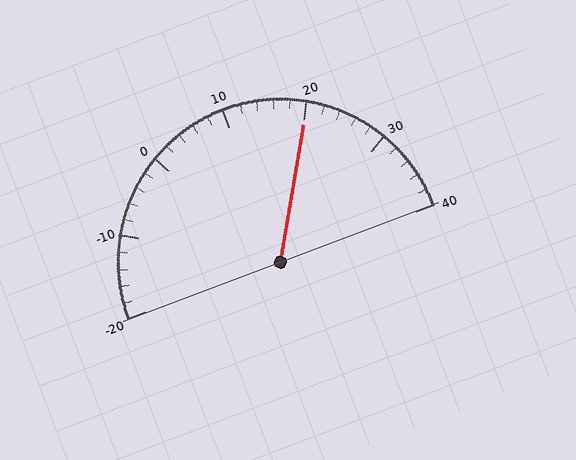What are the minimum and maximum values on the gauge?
The gauge ranges from -20 to 40.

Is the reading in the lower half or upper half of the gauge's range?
The reading is in the upper half of the range (-20 to 40).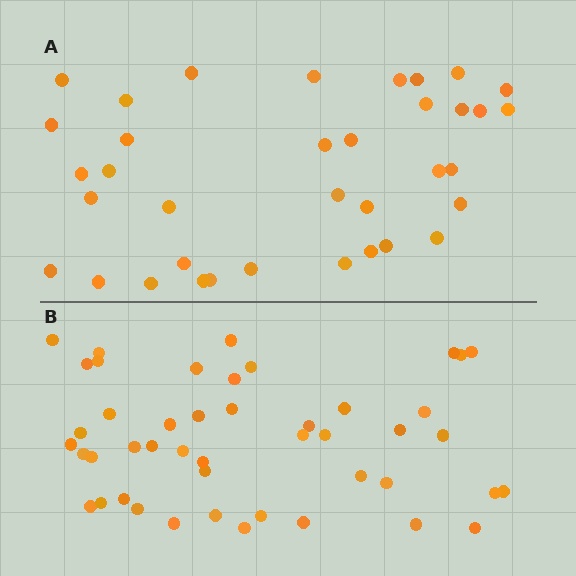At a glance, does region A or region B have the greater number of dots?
Region B (the bottom region) has more dots.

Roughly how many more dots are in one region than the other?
Region B has roughly 10 or so more dots than region A.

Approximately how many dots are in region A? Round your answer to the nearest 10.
About 40 dots. (The exact count is 36, which rounds to 40.)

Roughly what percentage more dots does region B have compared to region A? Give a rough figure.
About 30% more.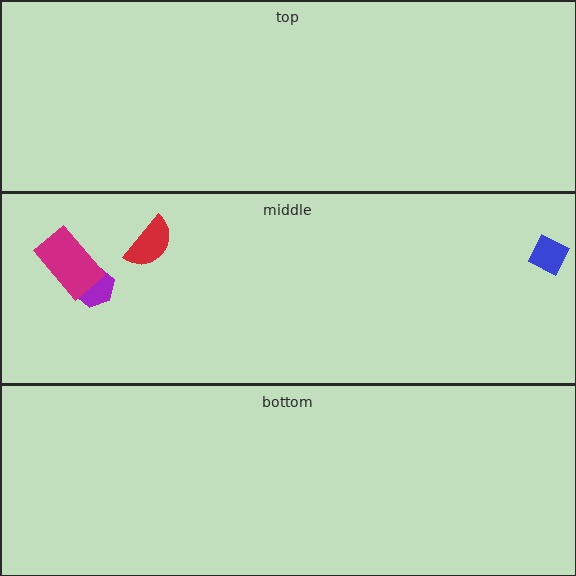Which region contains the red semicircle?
The middle region.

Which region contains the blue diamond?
The middle region.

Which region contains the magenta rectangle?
The middle region.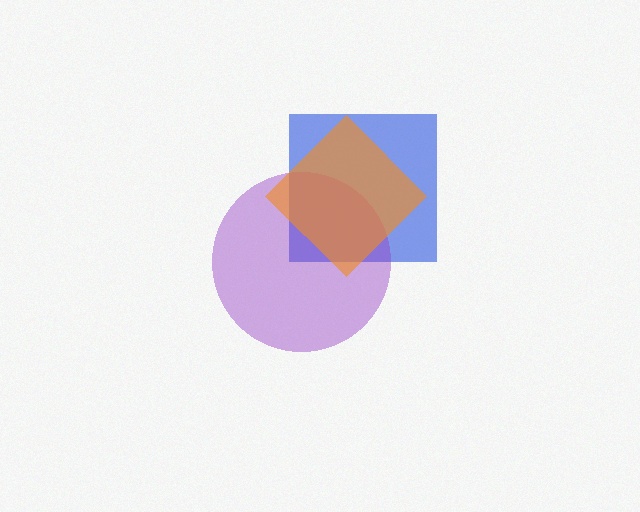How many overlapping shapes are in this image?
There are 3 overlapping shapes in the image.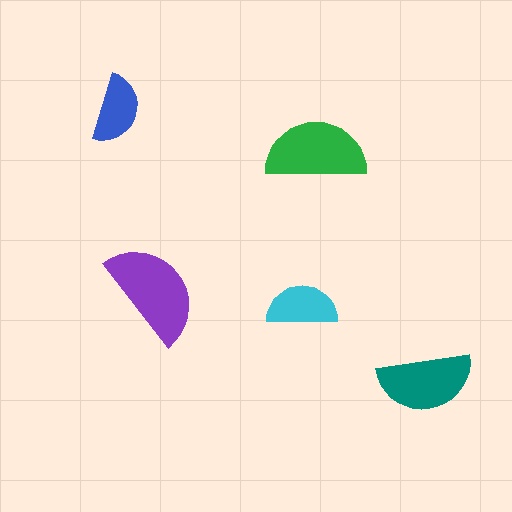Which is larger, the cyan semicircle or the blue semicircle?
The cyan one.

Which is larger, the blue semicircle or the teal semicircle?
The teal one.